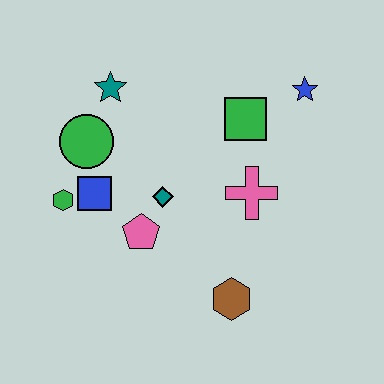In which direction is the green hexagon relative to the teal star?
The green hexagon is below the teal star.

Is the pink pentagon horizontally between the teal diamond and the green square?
No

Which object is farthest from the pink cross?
The green hexagon is farthest from the pink cross.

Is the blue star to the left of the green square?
No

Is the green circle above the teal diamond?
Yes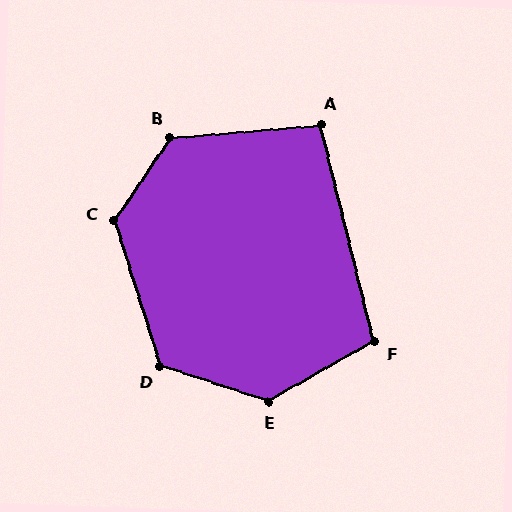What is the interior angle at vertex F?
Approximately 106 degrees (obtuse).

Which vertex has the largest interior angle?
E, at approximately 132 degrees.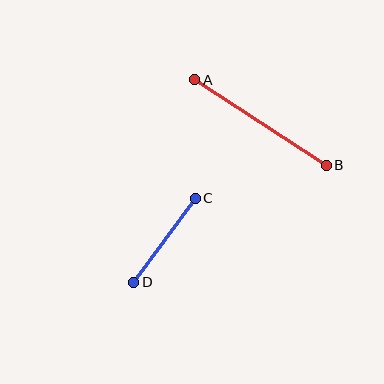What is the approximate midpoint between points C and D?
The midpoint is at approximately (164, 240) pixels.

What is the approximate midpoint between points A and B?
The midpoint is at approximately (260, 123) pixels.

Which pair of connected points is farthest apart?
Points A and B are farthest apart.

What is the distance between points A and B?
The distance is approximately 157 pixels.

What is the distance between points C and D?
The distance is approximately 104 pixels.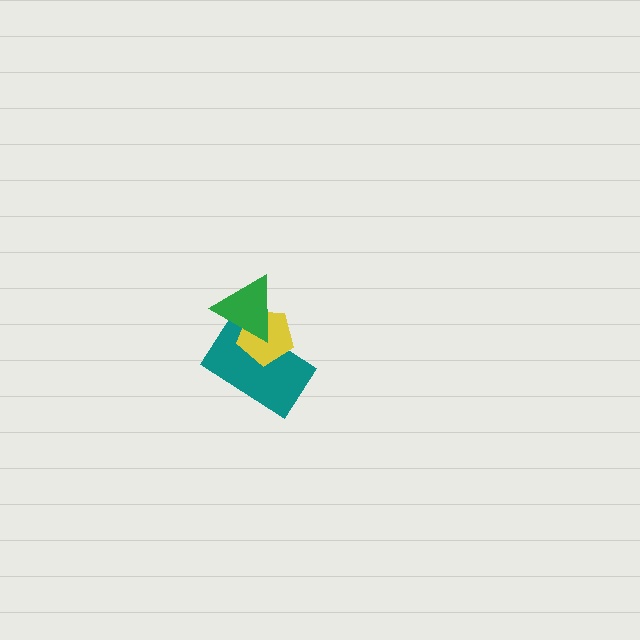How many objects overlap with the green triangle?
2 objects overlap with the green triangle.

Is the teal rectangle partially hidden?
Yes, it is partially covered by another shape.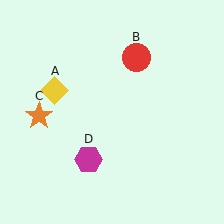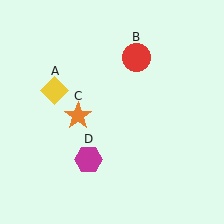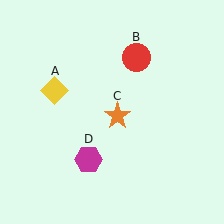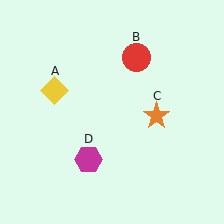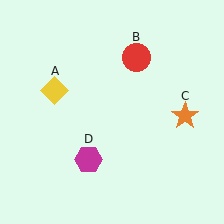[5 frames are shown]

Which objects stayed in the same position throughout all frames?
Yellow diamond (object A) and red circle (object B) and magenta hexagon (object D) remained stationary.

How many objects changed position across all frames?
1 object changed position: orange star (object C).